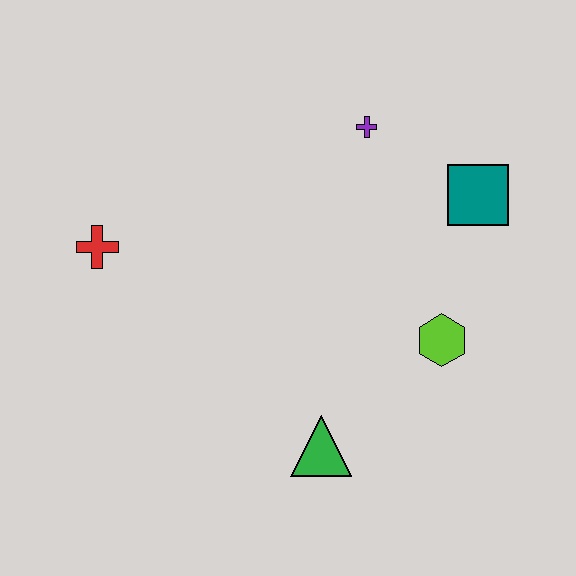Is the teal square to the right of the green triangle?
Yes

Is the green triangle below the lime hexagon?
Yes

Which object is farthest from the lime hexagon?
The red cross is farthest from the lime hexagon.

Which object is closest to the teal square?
The purple cross is closest to the teal square.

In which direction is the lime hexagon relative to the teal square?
The lime hexagon is below the teal square.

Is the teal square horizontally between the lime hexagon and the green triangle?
No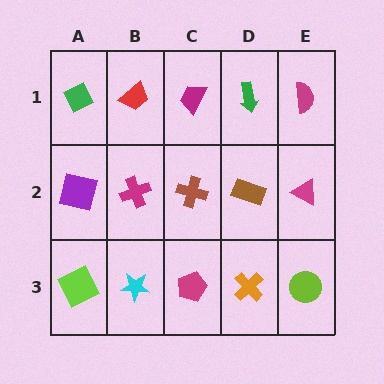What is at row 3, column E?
A lime circle.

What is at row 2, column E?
A magenta triangle.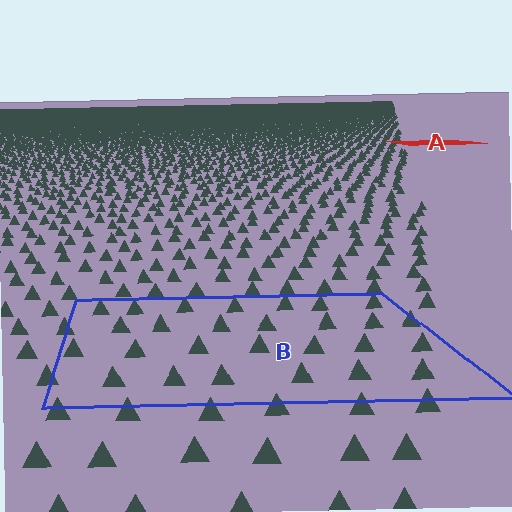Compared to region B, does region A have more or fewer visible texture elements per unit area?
Region A has more texture elements per unit area — they are packed more densely because it is farther away.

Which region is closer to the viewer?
Region B is closer. The texture elements there are larger and more spread out.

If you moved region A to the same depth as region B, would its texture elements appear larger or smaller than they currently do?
They would appear larger. At a closer depth, the same texture elements are projected at a bigger on-screen size.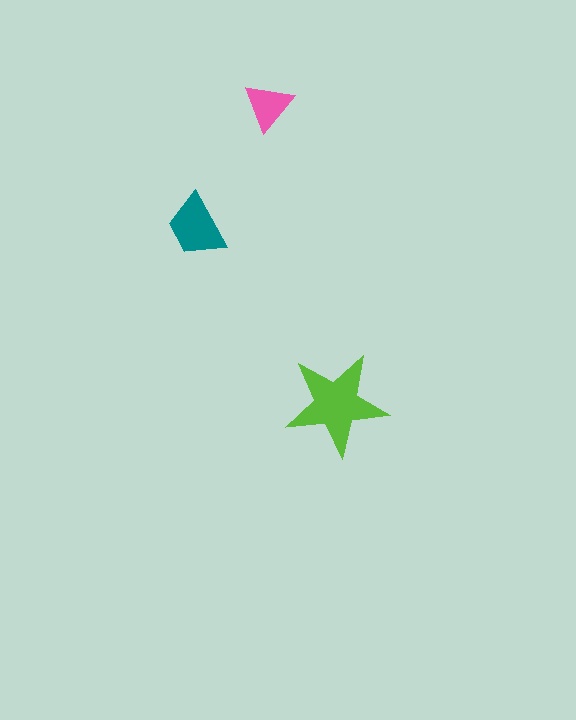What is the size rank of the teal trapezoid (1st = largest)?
2nd.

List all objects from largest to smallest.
The lime star, the teal trapezoid, the pink triangle.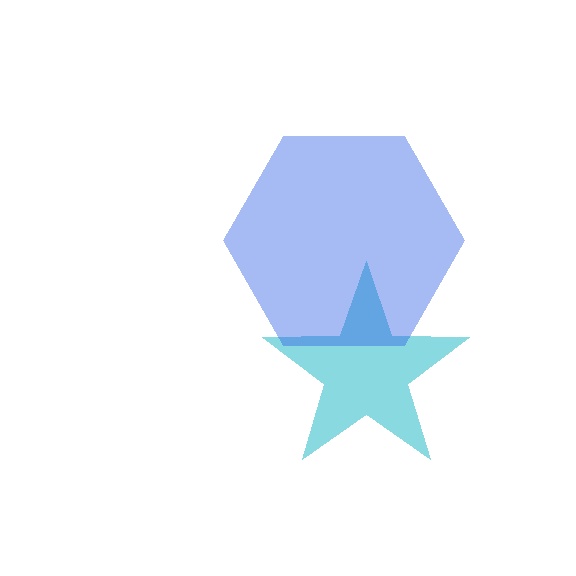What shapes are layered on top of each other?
The layered shapes are: a cyan star, a blue hexagon.